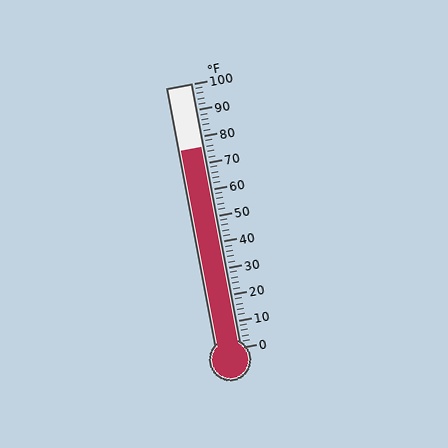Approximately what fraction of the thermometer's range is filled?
The thermometer is filled to approximately 75% of its range.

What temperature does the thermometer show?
The thermometer shows approximately 76°F.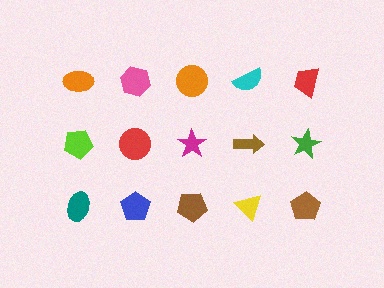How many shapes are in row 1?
5 shapes.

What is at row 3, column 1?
A teal ellipse.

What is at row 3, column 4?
A yellow triangle.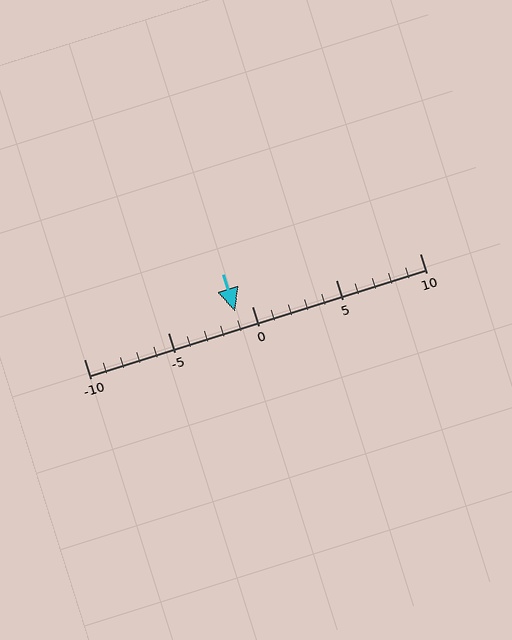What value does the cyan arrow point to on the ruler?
The cyan arrow points to approximately -1.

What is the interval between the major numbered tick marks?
The major tick marks are spaced 5 units apart.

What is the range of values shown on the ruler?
The ruler shows values from -10 to 10.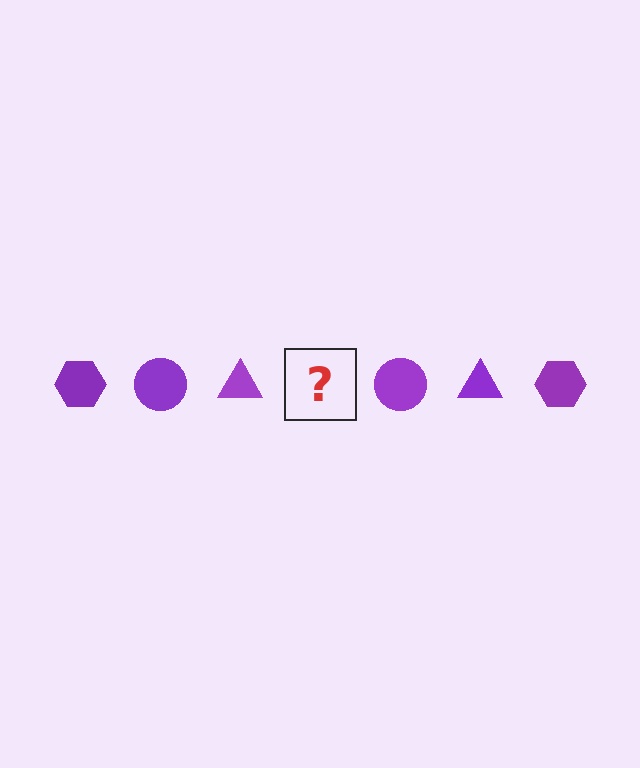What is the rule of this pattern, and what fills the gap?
The rule is that the pattern cycles through hexagon, circle, triangle shapes in purple. The gap should be filled with a purple hexagon.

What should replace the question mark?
The question mark should be replaced with a purple hexagon.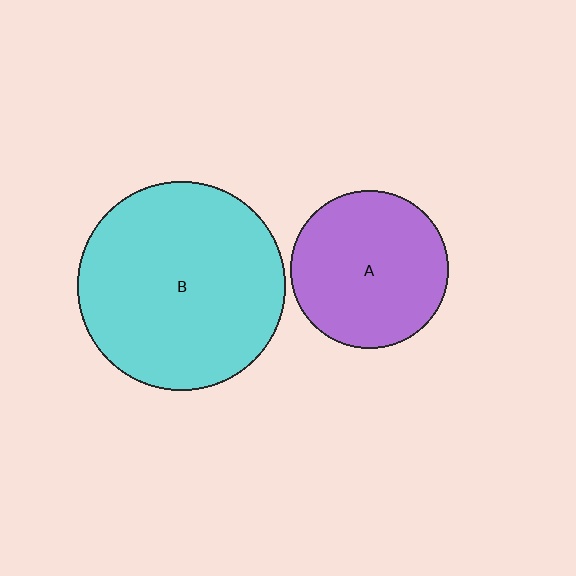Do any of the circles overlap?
No, none of the circles overlap.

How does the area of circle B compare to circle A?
Approximately 1.7 times.